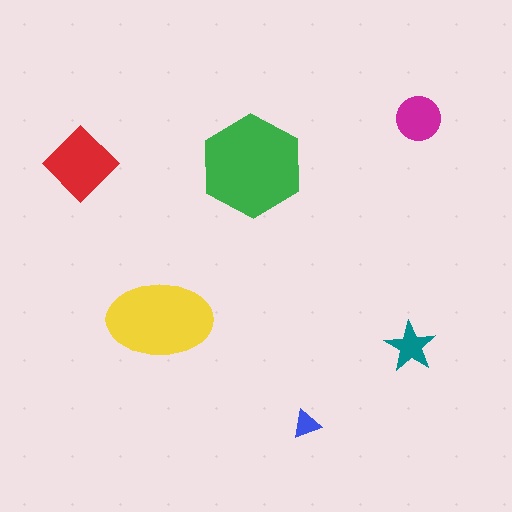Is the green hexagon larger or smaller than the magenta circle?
Larger.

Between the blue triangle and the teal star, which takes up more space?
The teal star.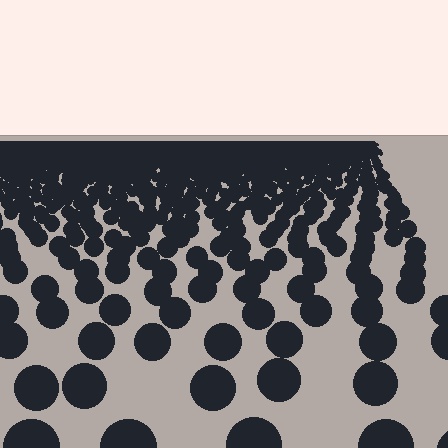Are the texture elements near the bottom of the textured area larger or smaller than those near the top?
Larger. Near the bottom, elements are closer to the viewer and appear at a bigger on-screen size.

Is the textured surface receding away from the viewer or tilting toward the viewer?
The surface is receding away from the viewer. Texture elements get smaller and denser toward the top.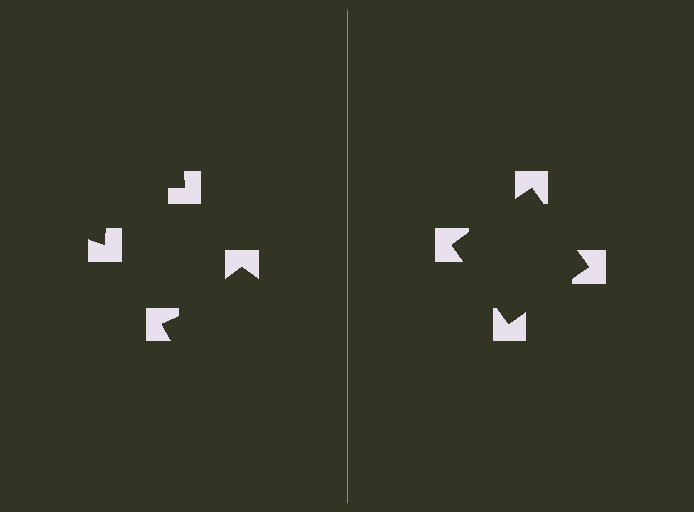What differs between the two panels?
The notched squares are positioned identically on both sides; only the wedge orientations differ. On the right they align to a square; on the left they are misaligned.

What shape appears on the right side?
An illusory square.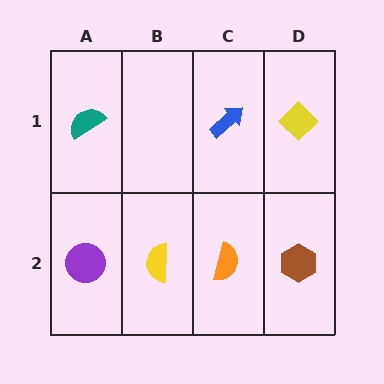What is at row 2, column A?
A purple circle.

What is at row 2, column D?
A brown hexagon.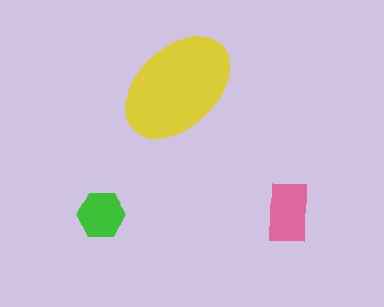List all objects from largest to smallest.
The yellow ellipse, the pink rectangle, the green hexagon.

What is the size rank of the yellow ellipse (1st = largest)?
1st.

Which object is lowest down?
The green hexagon is bottommost.